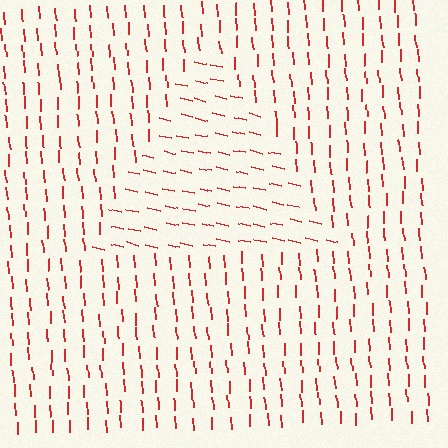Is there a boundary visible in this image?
Yes, there is a texture boundary formed by a change in line orientation.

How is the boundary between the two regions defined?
The boundary is defined purely by a change in line orientation (approximately 73 degrees difference). All lines are the same color and thickness.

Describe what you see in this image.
The image is filled with small red line segments. A triangle region in the image has lines oriented differently from the surrounding lines, creating a visible texture boundary.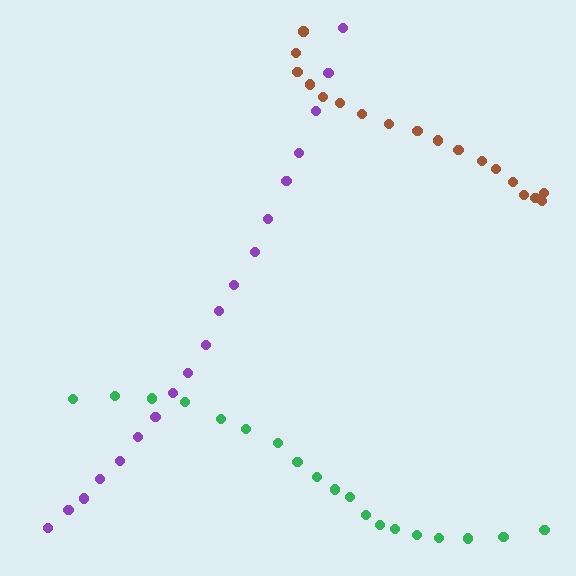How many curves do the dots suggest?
There are 3 distinct paths.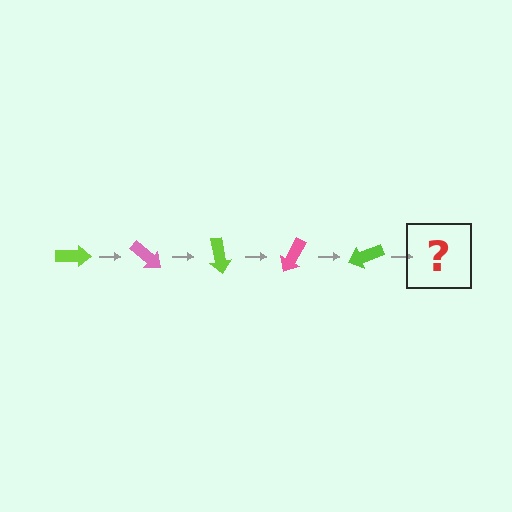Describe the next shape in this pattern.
It should be a pink arrow, rotated 200 degrees from the start.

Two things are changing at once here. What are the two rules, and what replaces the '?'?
The two rules are that it rotates 40 degrees each step and the color cycles through lime and pink. The '?' should be a pink arrow, rotated 200 degrees from the start.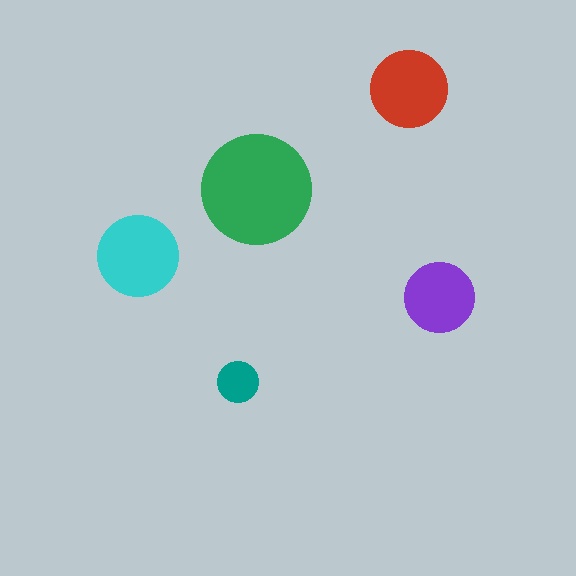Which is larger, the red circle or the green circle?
The green one.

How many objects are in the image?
There are 5 objects in the image.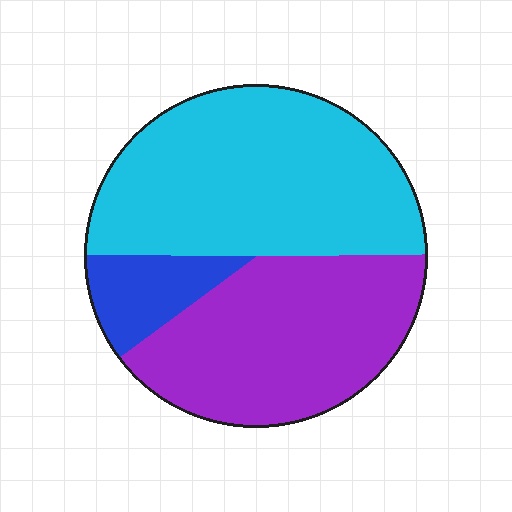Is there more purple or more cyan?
Cyan.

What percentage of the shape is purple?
Purple covers 40% of the shape.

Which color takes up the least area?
Blue, at roughly 10%.